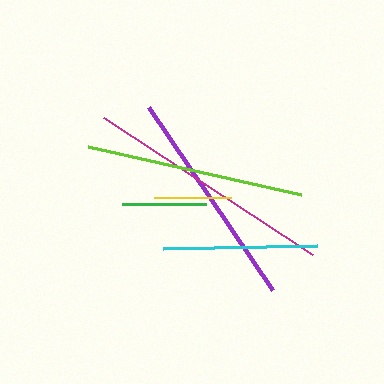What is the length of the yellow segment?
The yellow segment is approximately 77 pixels long.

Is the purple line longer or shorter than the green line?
The purple line is longer than the green line.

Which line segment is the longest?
The magenta line is the longest at approximately 250 pixels.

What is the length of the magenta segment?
The magenta segment is approximately 250 pixels long.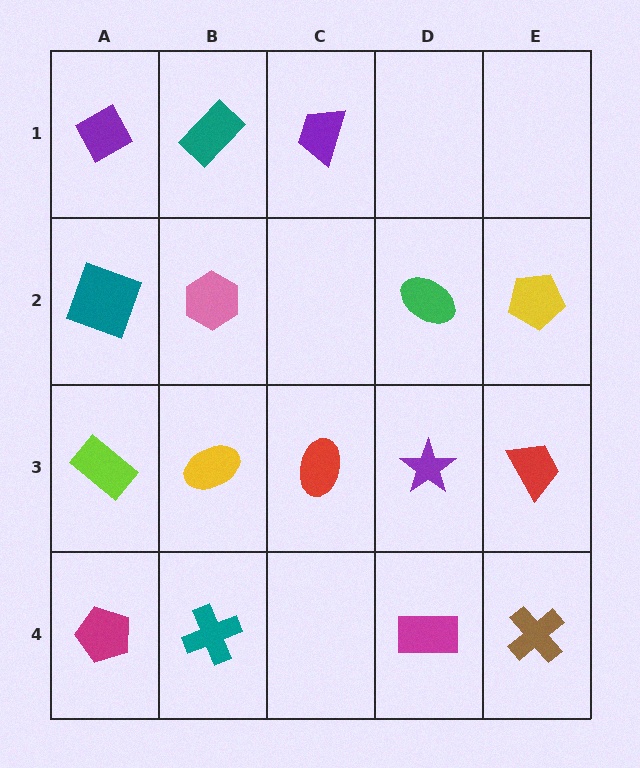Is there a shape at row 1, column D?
No, that cell is empty.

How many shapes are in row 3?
5 shapes.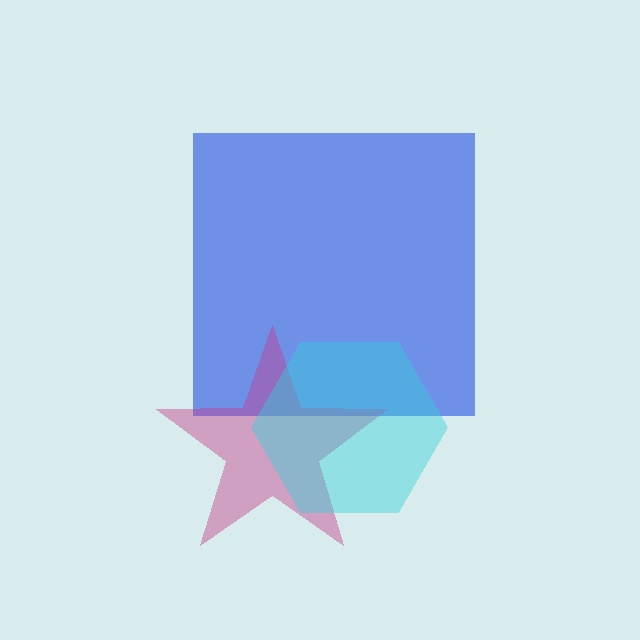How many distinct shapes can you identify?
There are 3 distinct shapes: a blue square, a magenta star, a cyan hexagon.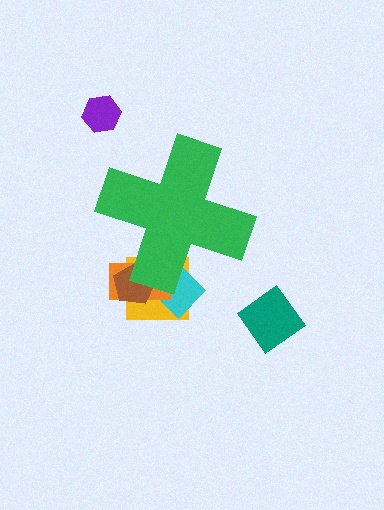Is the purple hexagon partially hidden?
No, the purple hexagon is fully visible.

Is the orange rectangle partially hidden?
Yes, the orange rectangle is partially hidden behind the green cross.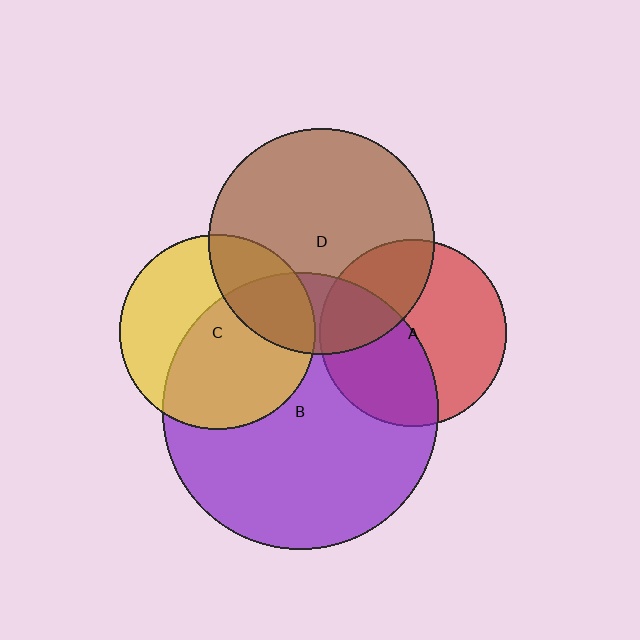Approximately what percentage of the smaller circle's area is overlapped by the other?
Approximately 55%.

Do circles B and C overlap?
Yes.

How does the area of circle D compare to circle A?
Approximately 1.5 times.